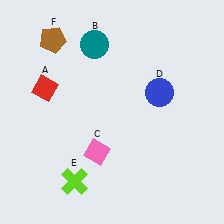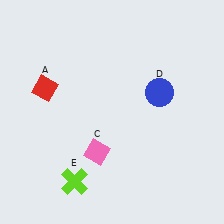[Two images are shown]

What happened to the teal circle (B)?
The teal circle (B) was removed in Image 2. It was in the top-left area of Image 1.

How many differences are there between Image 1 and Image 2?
There are 2 differences between the two images.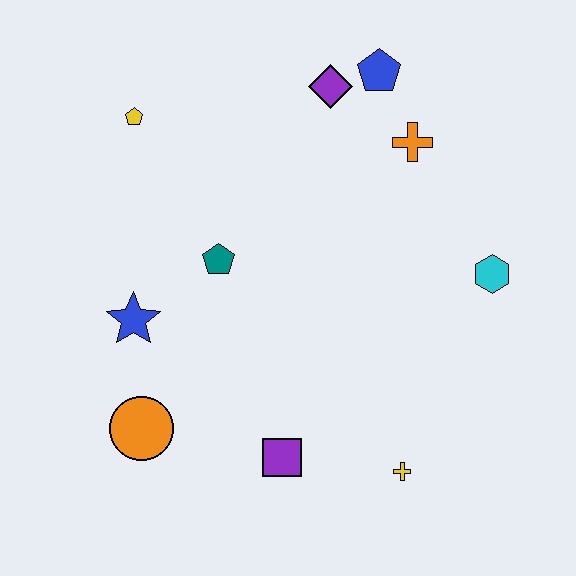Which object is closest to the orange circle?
The blue star is closest to the orange circle.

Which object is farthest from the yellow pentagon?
The yellow cross is farthest from the yellow pentagon.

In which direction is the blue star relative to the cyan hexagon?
The blue star is to the left of the cyan hexagon.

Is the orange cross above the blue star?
Yes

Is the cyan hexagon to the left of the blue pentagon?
No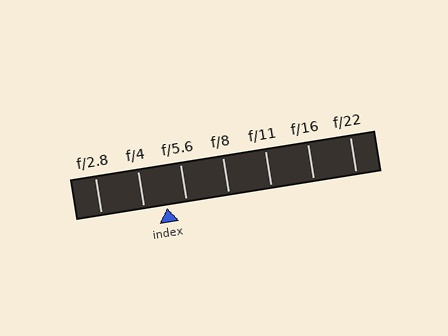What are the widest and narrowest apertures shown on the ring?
The widest aperture shown is f/2.8 and the narrowest is f/22.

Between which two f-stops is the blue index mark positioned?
The index mark is between f/4 and f/5.6.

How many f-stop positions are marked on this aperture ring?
There are 7 f-stop positions marked.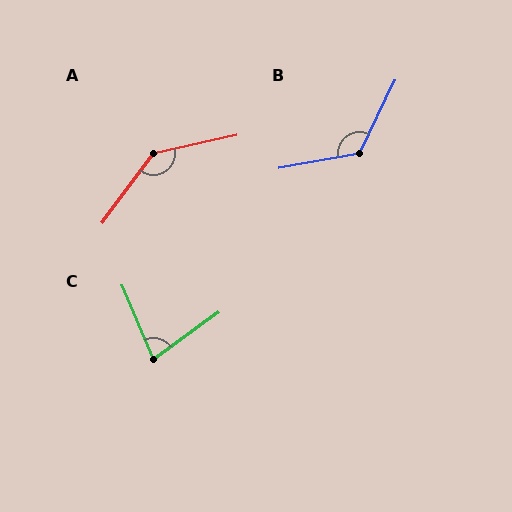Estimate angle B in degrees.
Approximately 125 degrees.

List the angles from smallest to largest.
C (77°), B (125°), A (139°).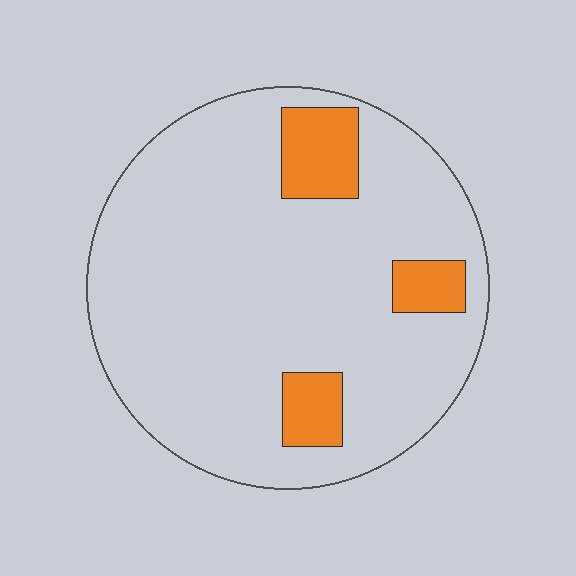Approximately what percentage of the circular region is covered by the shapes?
Approximately 10%.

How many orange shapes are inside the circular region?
3.